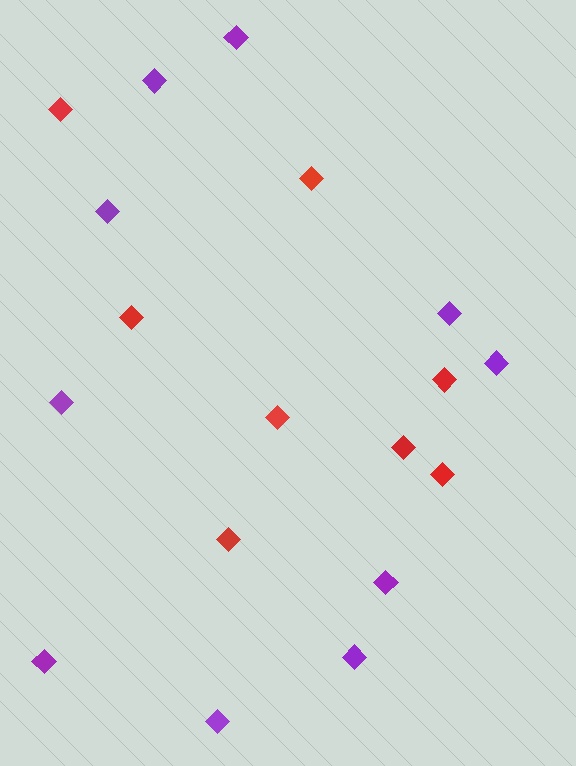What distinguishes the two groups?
There are 2 groups: one group of red diamonds (8) and one group of purple diamonds (10).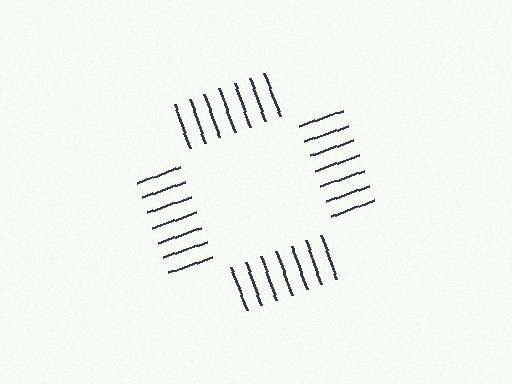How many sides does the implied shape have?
4 sides — the line-ends trace a square.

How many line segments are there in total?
28 — 7 along each of the 4 edges.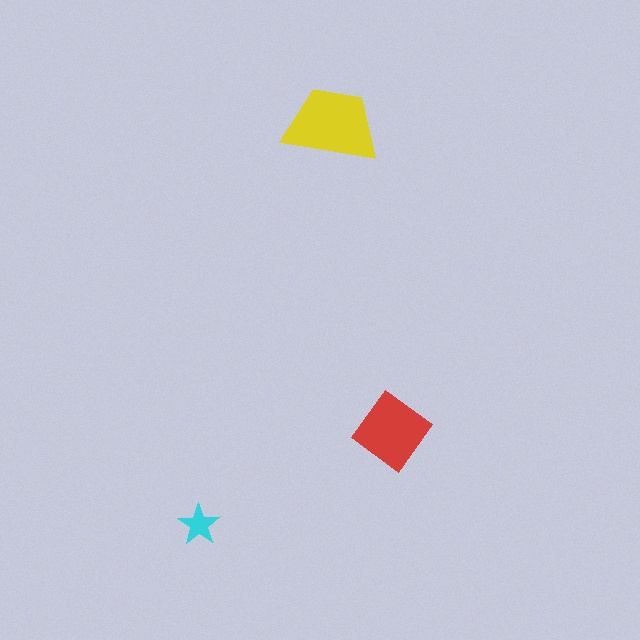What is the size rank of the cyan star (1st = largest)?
3rd.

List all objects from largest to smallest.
The yellow trapezoid, the red diamond, the cyan star.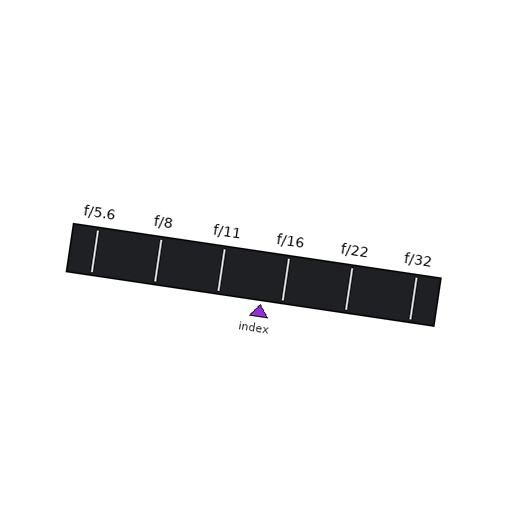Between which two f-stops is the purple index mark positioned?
The index mark is between f/11 and f/16.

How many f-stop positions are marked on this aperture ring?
There are 6 f-stop positions marked.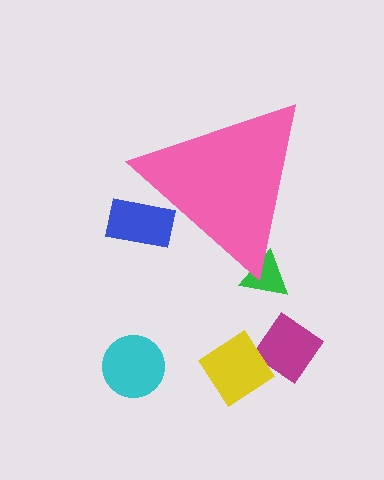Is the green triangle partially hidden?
Yes, the green triangle is partially hidden behind the pink triangle.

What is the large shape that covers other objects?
A pink triangle.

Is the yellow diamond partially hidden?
No, the yellow diamond is fully visible.